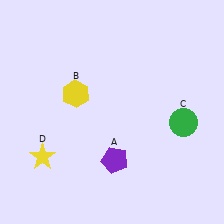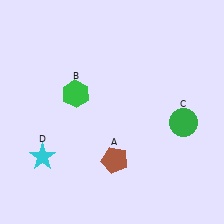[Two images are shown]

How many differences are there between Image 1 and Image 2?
There are 3 differences between the two images.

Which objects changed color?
A changed from purple to brown. B changed from yellow to green. D changed from yellow to cyan.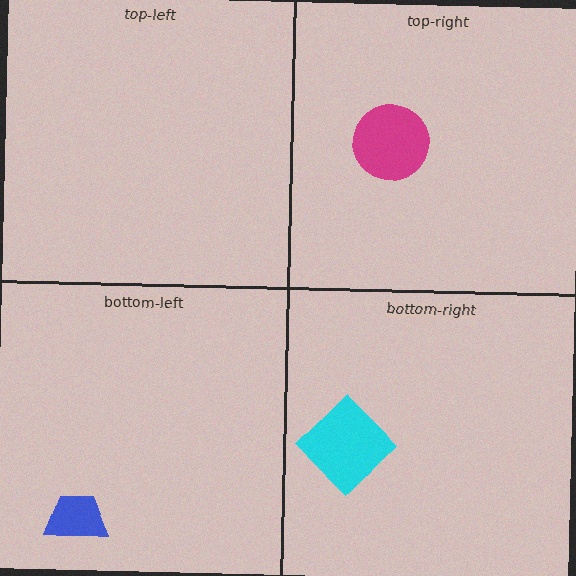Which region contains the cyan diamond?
The bottom-right region.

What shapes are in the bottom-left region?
The blue trapezoid.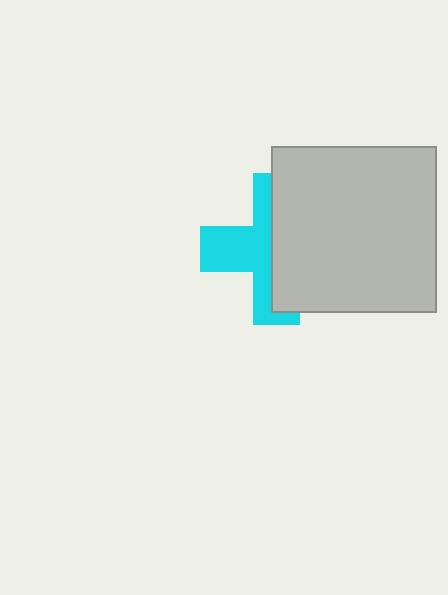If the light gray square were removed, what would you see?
You would see the complete cyan cross.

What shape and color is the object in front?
The object in front is a light gray square.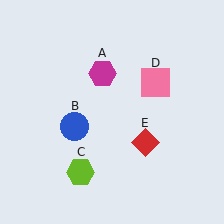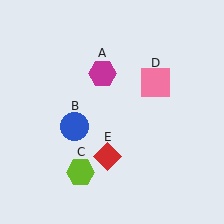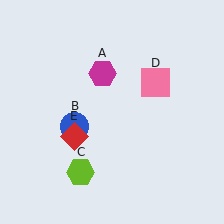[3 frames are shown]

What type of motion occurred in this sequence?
The red diamond (object E) rotated clockwise around the center of the scene.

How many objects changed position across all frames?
1 object changed position: red diamond (object E).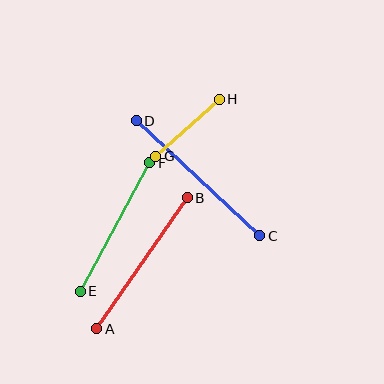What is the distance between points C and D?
The distance is approximately 169 pixels.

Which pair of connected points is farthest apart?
Points C and D are farthest apart.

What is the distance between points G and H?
The distance is approximately 86 pixels.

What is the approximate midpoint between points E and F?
The midpoint is at approximately (115, 227) pixels.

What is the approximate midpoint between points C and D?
The midpoint is at approximately (198, 178) pixels.